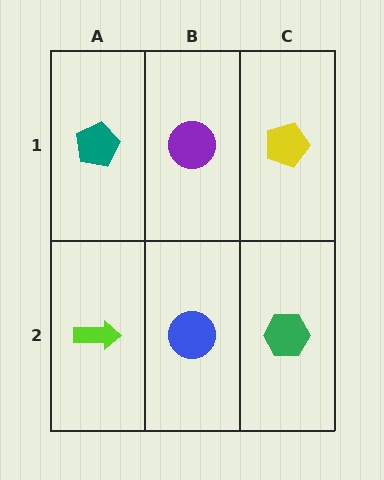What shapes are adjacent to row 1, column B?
A blue circle (row 2, column B), a teal pentagon (row 1, column A), a yellow pentagon (row 1, column C).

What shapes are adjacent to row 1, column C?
A green hexagon (row 2, column C), a purple circle (row 1, column B).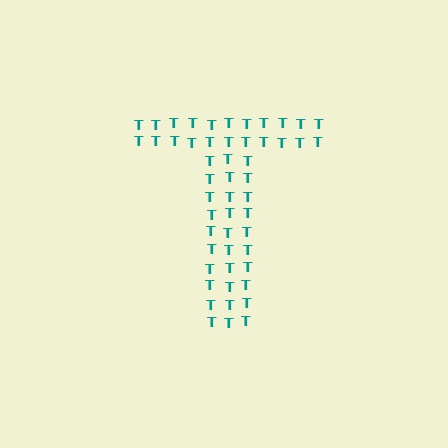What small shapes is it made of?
It is made of small letter T's.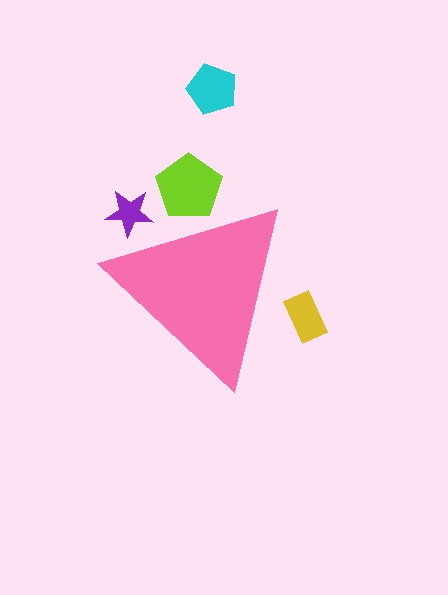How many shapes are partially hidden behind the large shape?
3 shapes are partially hidden.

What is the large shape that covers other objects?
A pink triangle.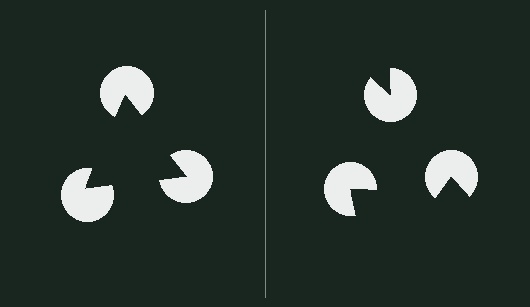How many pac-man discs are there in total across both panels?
6 — 3 on each side.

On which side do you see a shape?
An illusory triangle appears on the left side. On the right side the wedge cuts are rotated, so no coherent shape forms.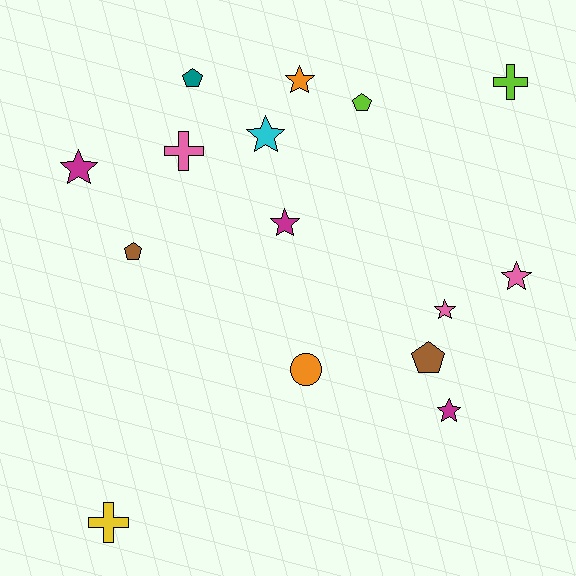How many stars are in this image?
There are 7 stars.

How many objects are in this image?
There are 15 objects.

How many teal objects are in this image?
There is 1 teal object.